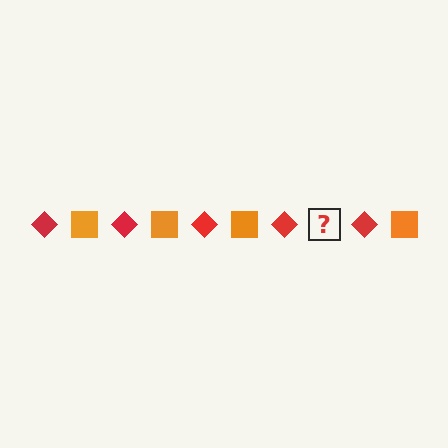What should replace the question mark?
The question mark should be replaced with an orange square.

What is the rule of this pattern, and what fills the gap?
The rule is that the pattern alternates between red diamond and orange square. The gap should be filled with an orange square.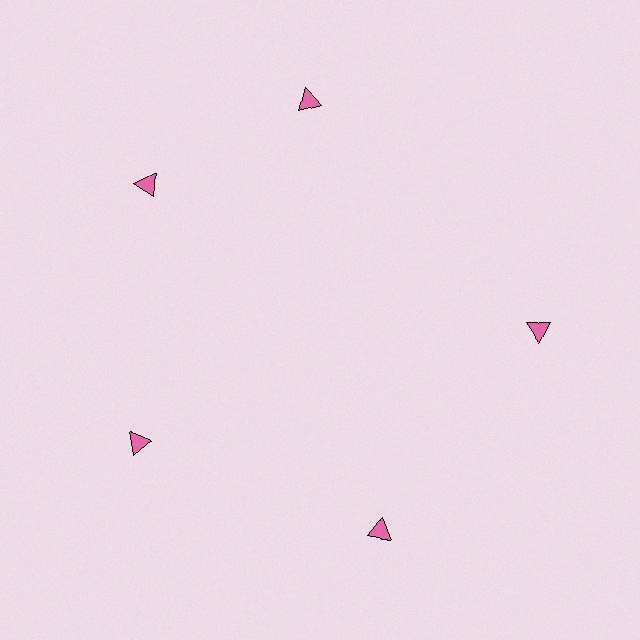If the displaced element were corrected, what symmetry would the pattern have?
It would have 5-fold rotational symmetry — the pattern would map onto itself every 72 degrees.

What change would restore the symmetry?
The symmetry would be restored by rotating it back into even spacing with its neighbors so that all 5 triangles sit at equal angles and equal distance from the center.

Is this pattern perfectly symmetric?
No. The 5 pink triangles are arranged in a ring, but one element near the 1 o'clock position is rotated out of alignment along the ring, breaking the 5-fold rotational symmetry.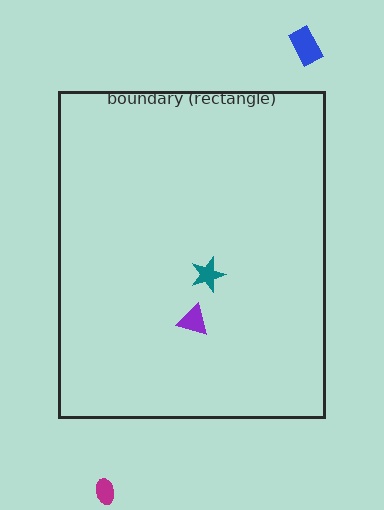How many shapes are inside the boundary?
2 inside, 2 outside.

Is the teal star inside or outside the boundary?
Inside.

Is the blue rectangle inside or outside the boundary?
Outside.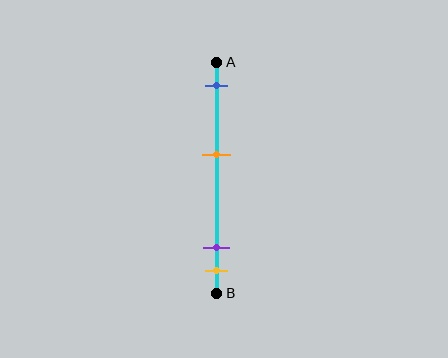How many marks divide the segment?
There are 4 marks dividing the segment.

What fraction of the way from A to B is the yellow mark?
The yellow mark is approximately 90% (0.9) of the way from A to B.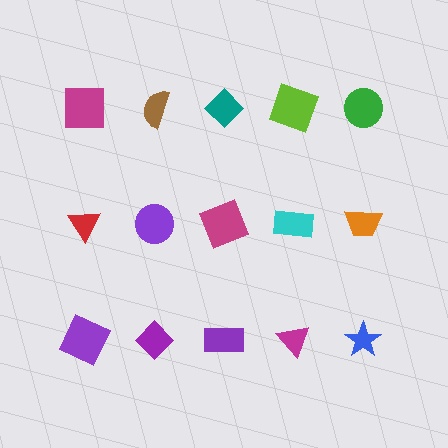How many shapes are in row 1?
5 shapes.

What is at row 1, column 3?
A teal diamond.